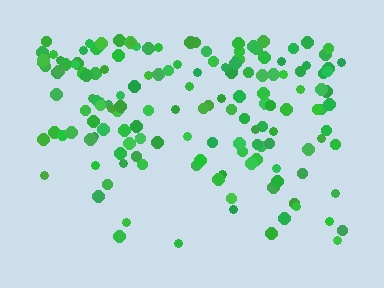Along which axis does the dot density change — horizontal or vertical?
Vertical.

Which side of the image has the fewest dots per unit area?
The bottom.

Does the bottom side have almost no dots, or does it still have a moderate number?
Still a moderate number, just noticeably fewer than the top.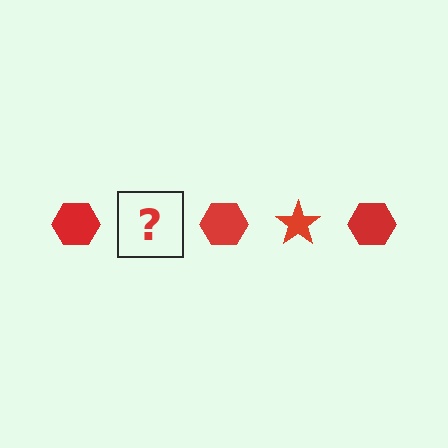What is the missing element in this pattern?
The missing element is a red star.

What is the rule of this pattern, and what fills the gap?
The rule is that the pattern cycles through hexagon, star shapes in red. The gap should be filled with a red star.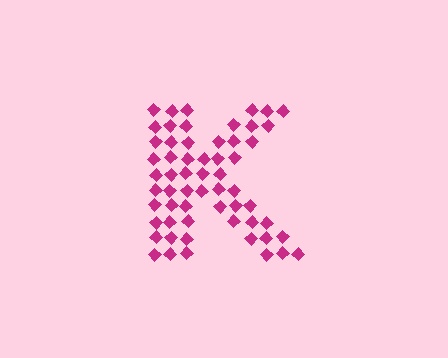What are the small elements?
The small elements are diamonds.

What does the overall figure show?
The overall figure shows the letter K.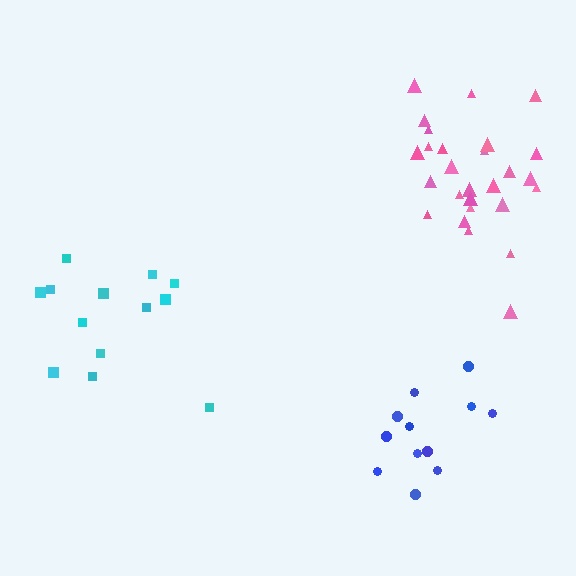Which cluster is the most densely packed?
Pink.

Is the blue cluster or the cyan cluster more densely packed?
Blue.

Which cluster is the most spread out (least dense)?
Cyan.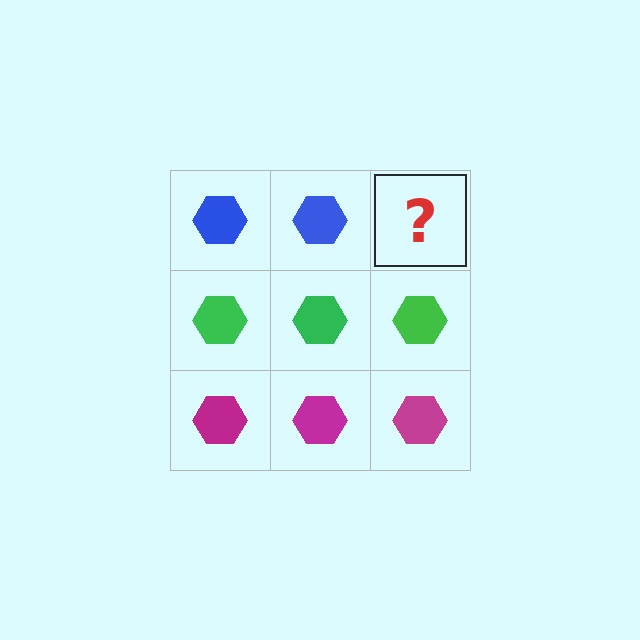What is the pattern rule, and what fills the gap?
The rule is that each row has a consistent color. The gap should be filled with a blue hexagon.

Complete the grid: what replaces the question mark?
The question mark should be replaced with a blue hexagon.